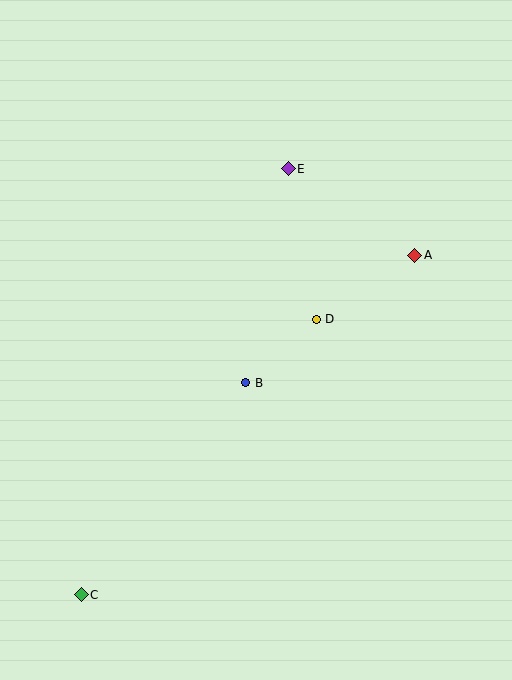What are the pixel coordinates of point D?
Point D is at (316, 319).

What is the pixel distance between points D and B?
The distance between D and B is 95 pixels.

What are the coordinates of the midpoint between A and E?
The midpoint between A and E is at (352, 212).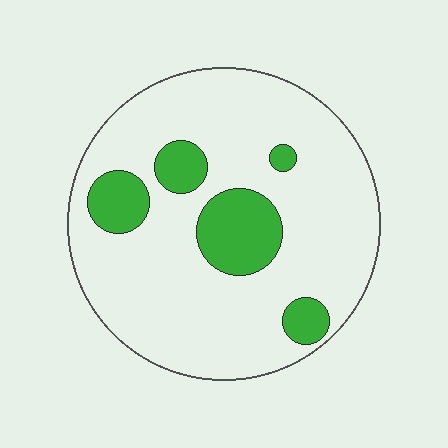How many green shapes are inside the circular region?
5.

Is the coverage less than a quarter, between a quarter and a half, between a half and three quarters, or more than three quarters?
Less than a quarter.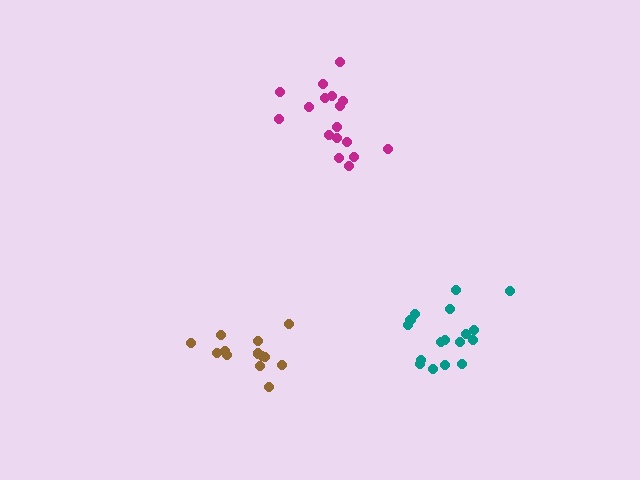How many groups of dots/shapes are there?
There are 3 groups.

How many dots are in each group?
Group 1: 18 dots, Group 2: 13 dots, Group 3: 17 dots (48 total).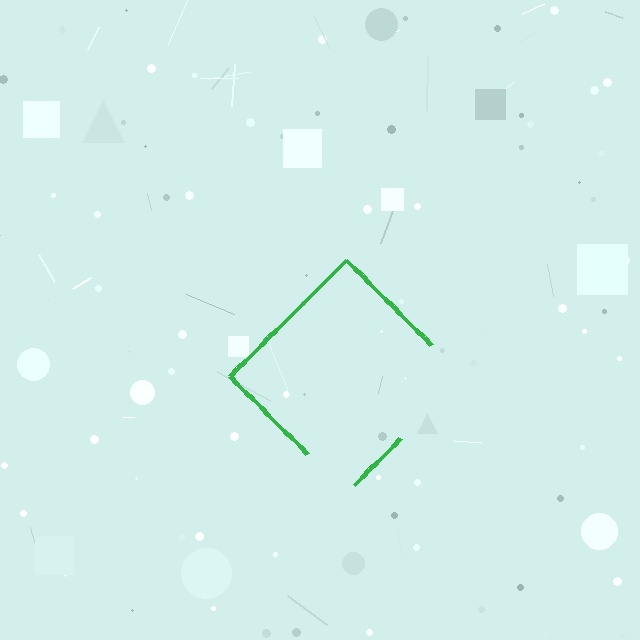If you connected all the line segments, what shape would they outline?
They would outline a diamond.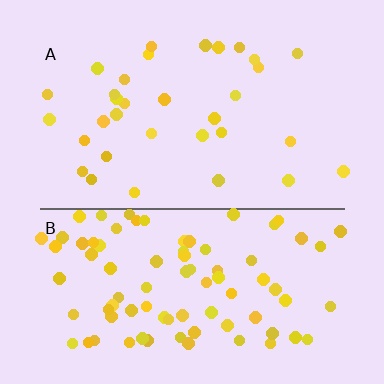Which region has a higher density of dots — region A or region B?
B (the bottom).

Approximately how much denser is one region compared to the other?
Approximately 2.6× — region B over region A.